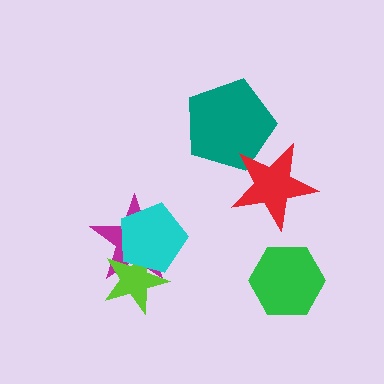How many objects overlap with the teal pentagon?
1 object overlaps with the teal pentagon.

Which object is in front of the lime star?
The cyan pentagon is in front of the lime star.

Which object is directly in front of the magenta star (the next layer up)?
The lime star is directly in front of the magenta star.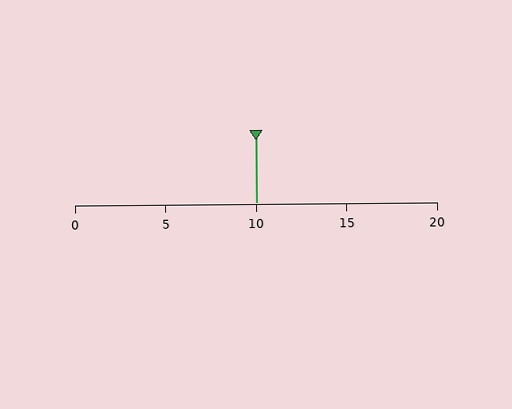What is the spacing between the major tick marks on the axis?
The major ticks are spaced 5 apart.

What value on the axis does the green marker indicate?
The marker indicates approximately 10.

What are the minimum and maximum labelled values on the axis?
The axis runs from 0 to 20.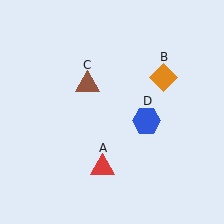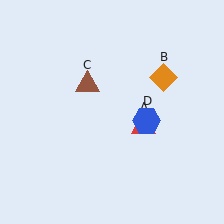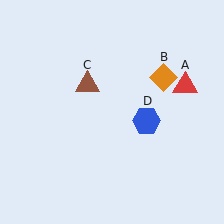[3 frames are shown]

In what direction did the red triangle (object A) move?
The red triangle (object A) moved up and to the right.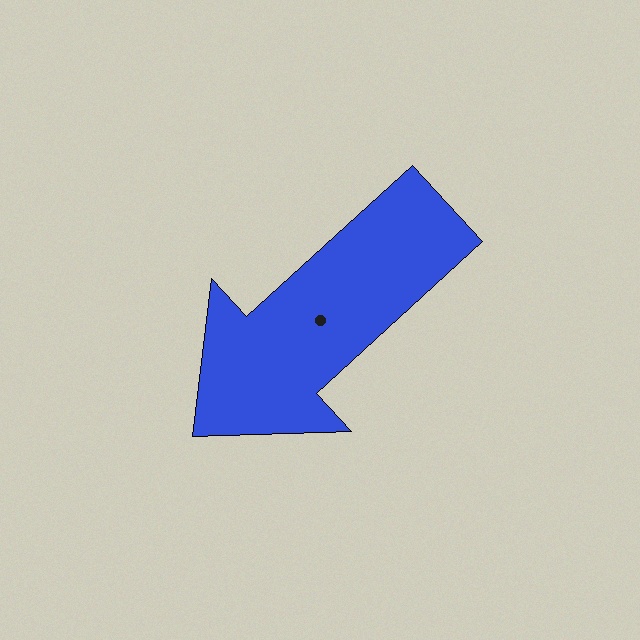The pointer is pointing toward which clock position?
Roughly 8 o'clock.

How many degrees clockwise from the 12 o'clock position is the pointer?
Approximately 227 degrees.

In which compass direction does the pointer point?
Southwest.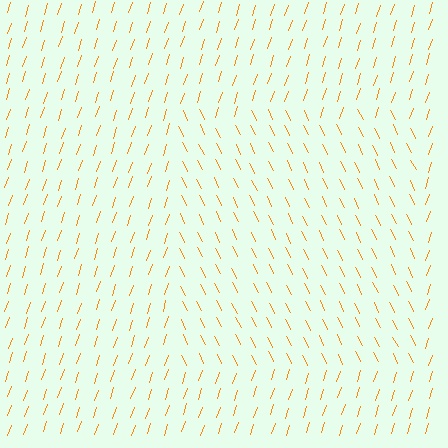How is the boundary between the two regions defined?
The boundary is defined purely by a change in line orientation (approximately 45 degrees difference). All lines are the same color and thickness.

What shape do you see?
I see a rectangle.